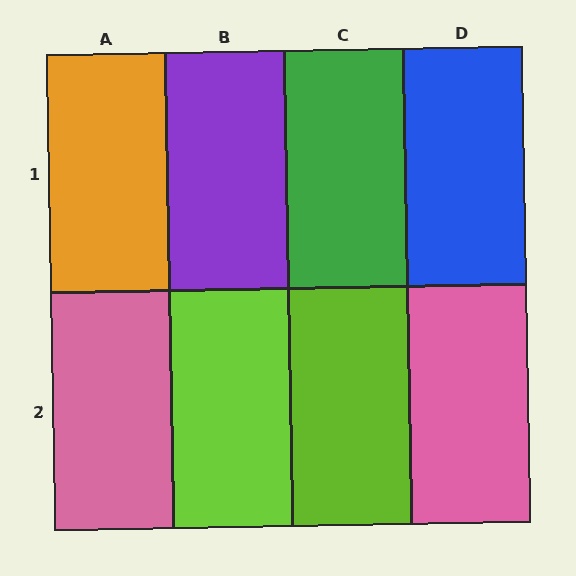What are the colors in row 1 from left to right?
Orange, purple, green, blue.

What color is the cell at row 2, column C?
Lime.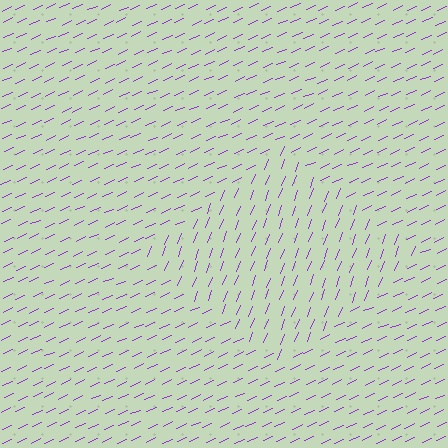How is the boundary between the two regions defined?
The boundary is defined purely by a change in line orientation (approximately 45 degrees difference). All lines are the same color and thickness.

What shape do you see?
I see a diamond.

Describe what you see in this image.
The image is filled with small purple line segments. A diamond region in the image has lines oriented differently from the surrounding lines, creating a visible texture boundary.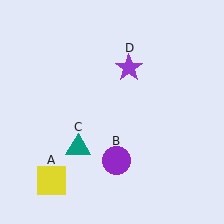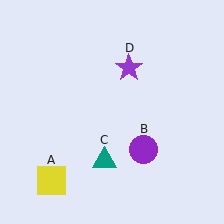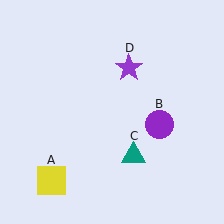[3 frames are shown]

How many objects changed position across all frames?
2 objects changed position: purple circle (object B), teal triangle (object C).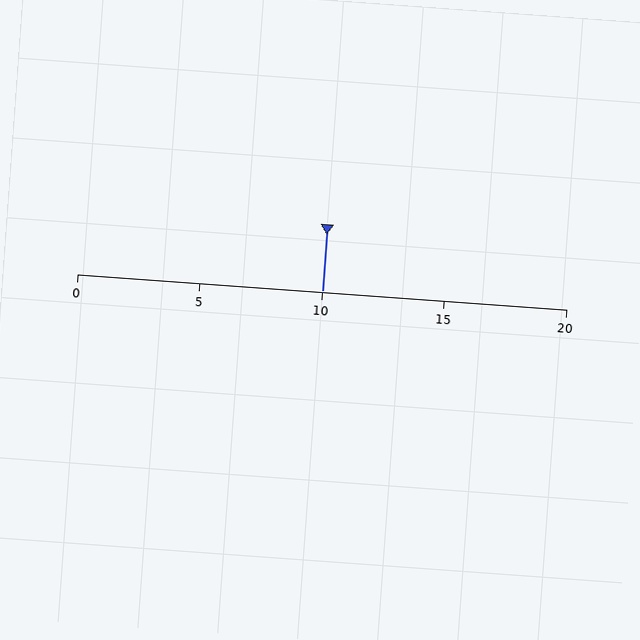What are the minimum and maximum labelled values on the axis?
The axis runs from 0 to 20.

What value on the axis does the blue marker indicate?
The marker indicates approximately 10.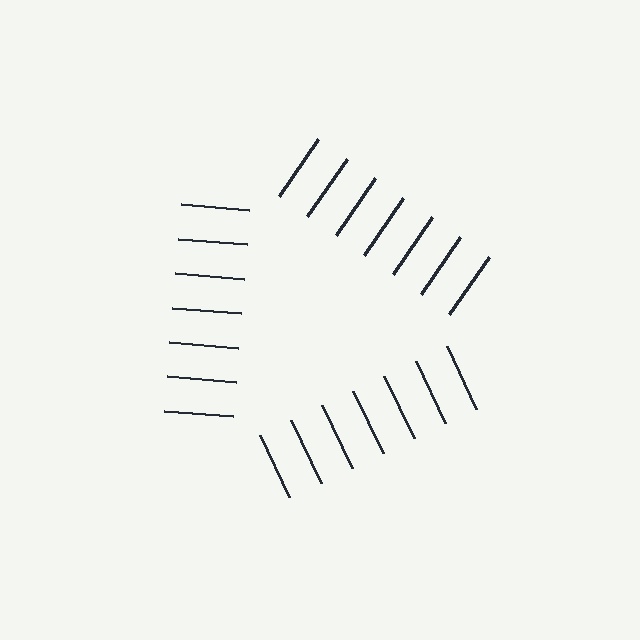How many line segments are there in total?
21 — 7 along each of the 3 edges.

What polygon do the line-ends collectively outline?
An illusory triangle — the line segments terminate on its edges but no continuous stroke is drawn.